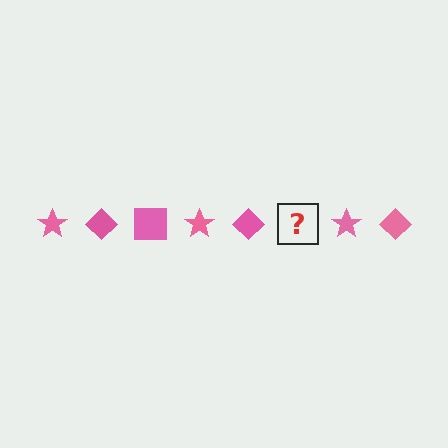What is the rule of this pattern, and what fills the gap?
The rule is that the pattern cycles through star, diamond, square shapes in pink. The gap should be filled with a pink square.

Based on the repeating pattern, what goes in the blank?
The blank should be a pink square.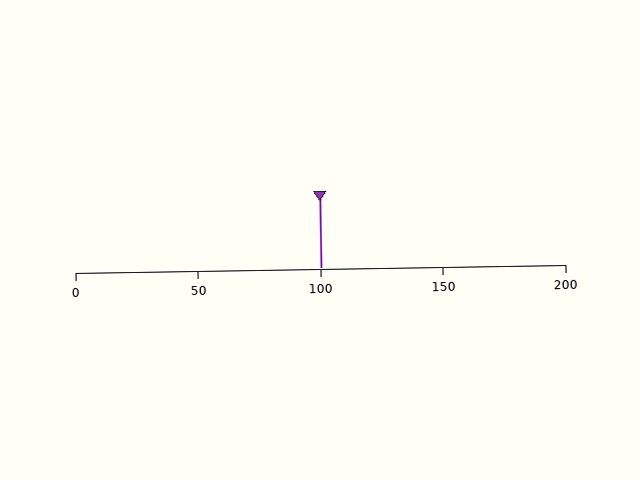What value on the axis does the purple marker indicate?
The marker indicates approximately 100.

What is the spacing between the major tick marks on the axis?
The major ticks are spaced 50 apart.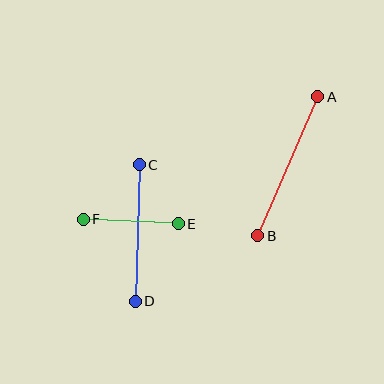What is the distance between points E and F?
The distance is approximately 95 pixels.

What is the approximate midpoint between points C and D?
The midpoint is at approximately (137, 233) pixels.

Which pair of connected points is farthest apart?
Points A and B are farthest apart.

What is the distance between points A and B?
The distance is approximately 151 pixels.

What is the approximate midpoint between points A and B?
The midpoint is at approximately (288, 166) pixels.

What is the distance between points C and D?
The distance is approximately 137 pixels.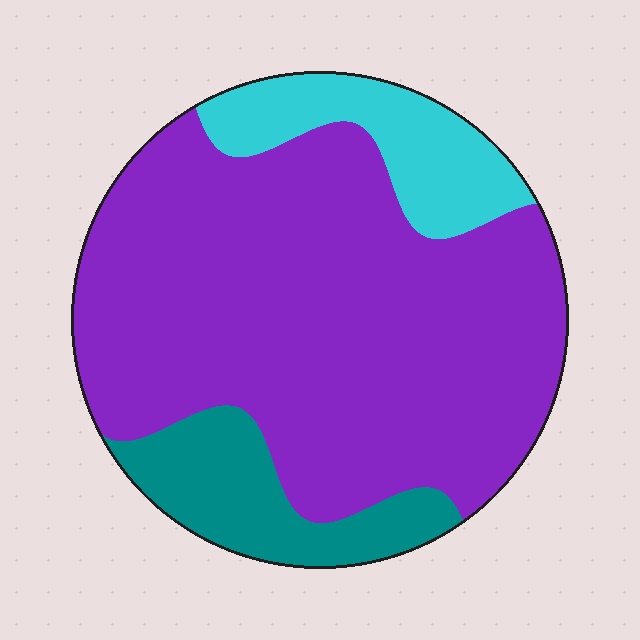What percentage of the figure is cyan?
Cyan takes up about one eighth (1/8) of the figure.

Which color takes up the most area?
Purple, at roughly 75%.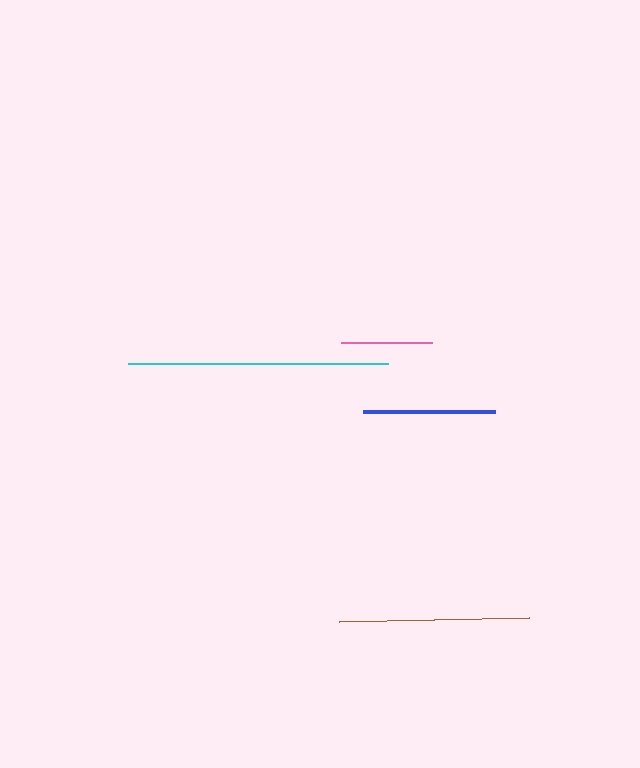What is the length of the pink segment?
The pink segment is approximately 91 pixels long.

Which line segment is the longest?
The cyan line is the longest at approximately 260 pixels.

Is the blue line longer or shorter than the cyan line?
The cyan line is longer than the blue line.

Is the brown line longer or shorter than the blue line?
The brown line is longer than the blue line.